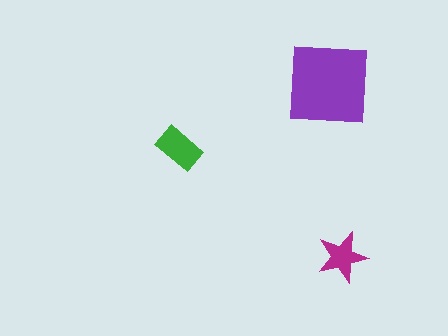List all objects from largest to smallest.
The purple square, the green rectangle, the magenta star.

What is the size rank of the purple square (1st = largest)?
1st.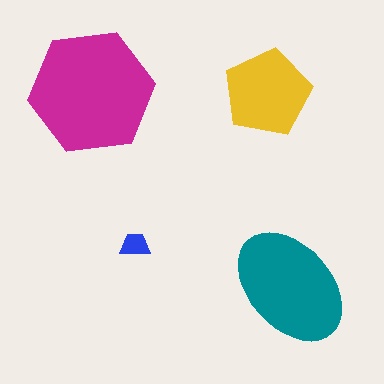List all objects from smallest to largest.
The blue trapezoid, the yellow pentagon, the teal ellipse, the magenta hexagon.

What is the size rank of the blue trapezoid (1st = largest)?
4th.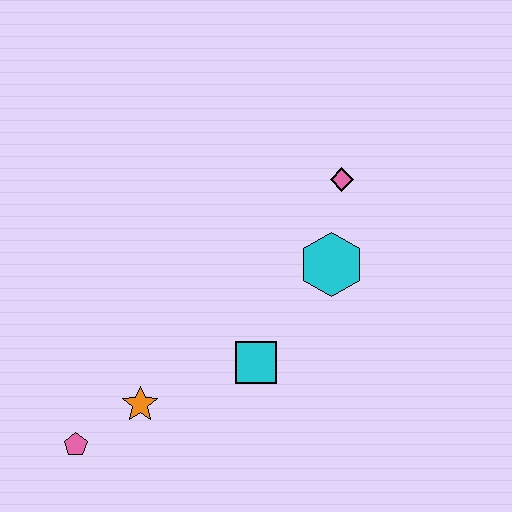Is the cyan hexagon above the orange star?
Yes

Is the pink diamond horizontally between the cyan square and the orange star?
No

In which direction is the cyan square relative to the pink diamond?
The cyan square is below the pink diamond.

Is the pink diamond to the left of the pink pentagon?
No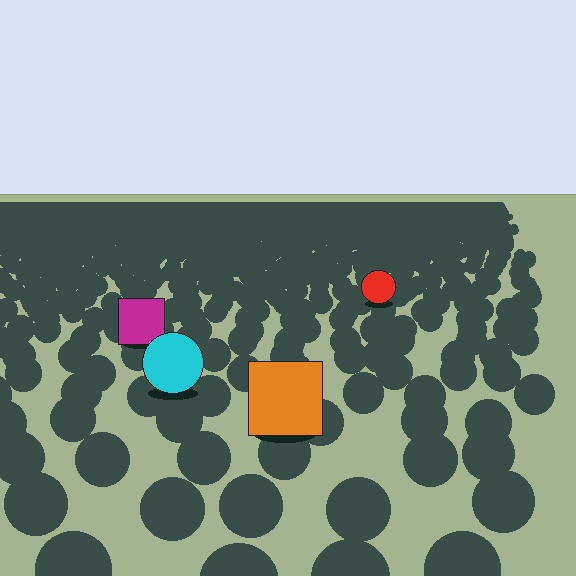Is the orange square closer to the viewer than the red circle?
Yes. The orange square is closer — you can tell from the texture gradient: the ground texture is coarser near it.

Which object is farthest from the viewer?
The red circle is farthest from the viewer. It appears smaller and the ground texture around it is denser.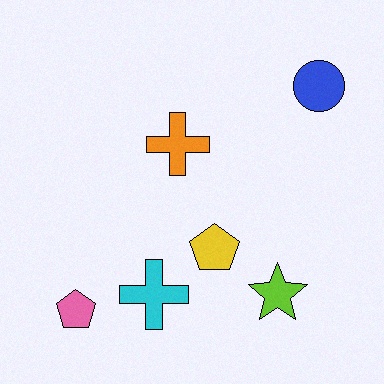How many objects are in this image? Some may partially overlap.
There are 6 objects.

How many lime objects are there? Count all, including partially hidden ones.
There is 1 lime object.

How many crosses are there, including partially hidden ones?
There are 2 crosses.